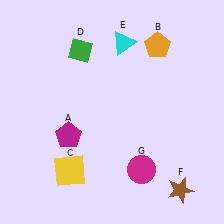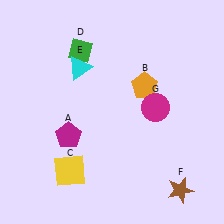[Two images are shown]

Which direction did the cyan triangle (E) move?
The cyan triangle (E) moved left.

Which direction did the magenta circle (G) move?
The magenta circle (G) moved up.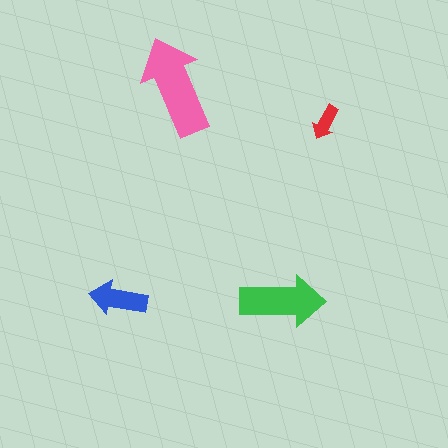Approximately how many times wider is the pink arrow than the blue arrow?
About 1.5 times wider.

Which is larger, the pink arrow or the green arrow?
The pink one.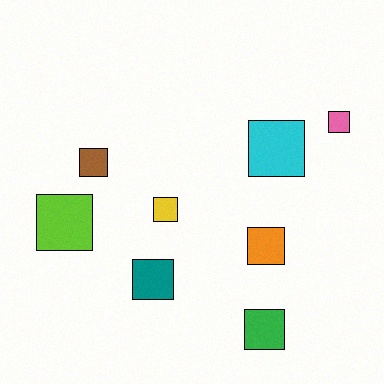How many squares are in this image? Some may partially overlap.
There are 8 squares.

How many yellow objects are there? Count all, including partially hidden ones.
There is 1 yellow object.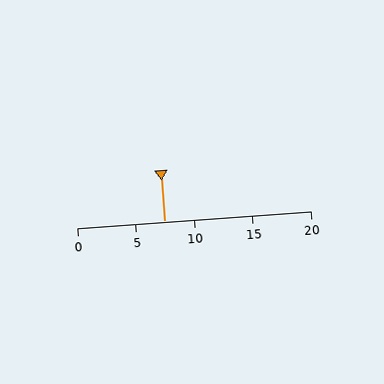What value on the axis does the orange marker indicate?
The marker indicates approximately 7.5.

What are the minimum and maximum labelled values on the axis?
The axis runs from 0 to 20.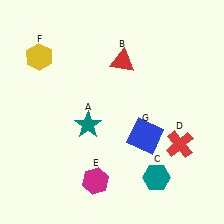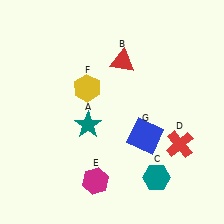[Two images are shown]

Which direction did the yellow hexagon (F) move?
The yellow hexagon (F) moved right.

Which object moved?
The yellow hexagon (F) moved right.